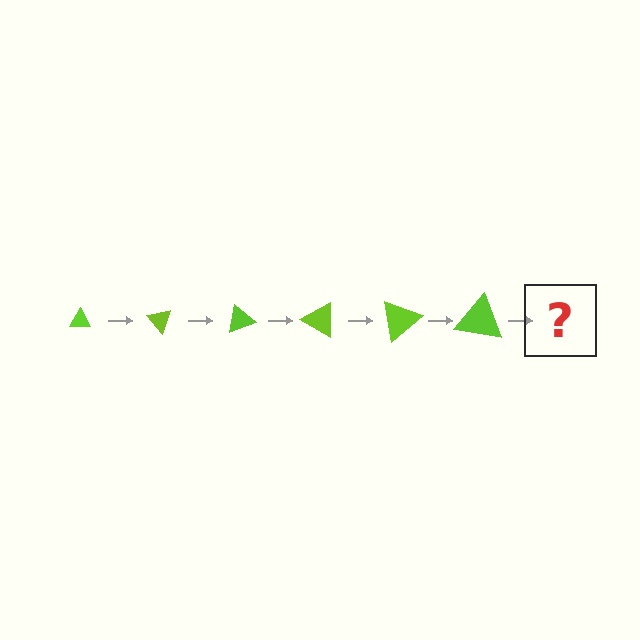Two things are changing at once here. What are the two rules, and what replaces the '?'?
The two rules are that the triangle grows larger each step and it rotates 50 degrees each step. The '?' should be a triangle, larger than the previous one and rotated 300 degrees from the start.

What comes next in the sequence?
The next element should be a triangle, larger than the previous one and rotated 300 degrees from the start.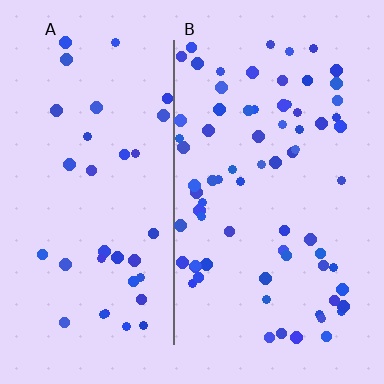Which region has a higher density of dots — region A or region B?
B (the right).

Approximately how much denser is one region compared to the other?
Approximately 2.1× — region B over region A.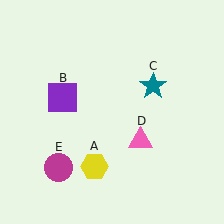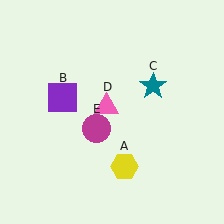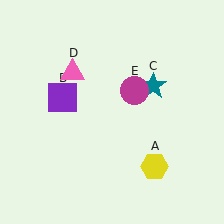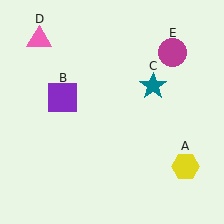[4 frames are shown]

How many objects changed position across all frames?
3 objects changed position: yellow hexagon (object A), pink triangle (object D), magenta circle (object E).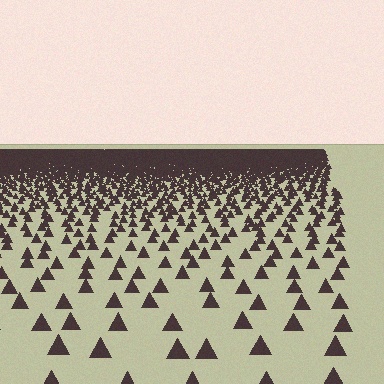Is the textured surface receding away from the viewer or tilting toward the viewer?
The surface is receding away from the viewer. Texture elements get smaller and denser toward the top.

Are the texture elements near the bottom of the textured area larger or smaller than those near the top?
Larger. Near the bottom, elements are closer to the viewer and appear at a bigger on-screen size.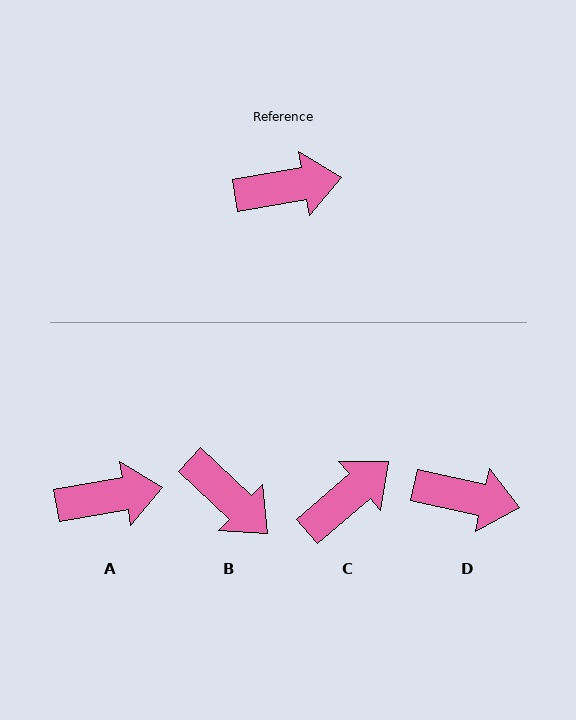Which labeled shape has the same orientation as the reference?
A.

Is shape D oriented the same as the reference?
No, it is off by about 22 degrees.